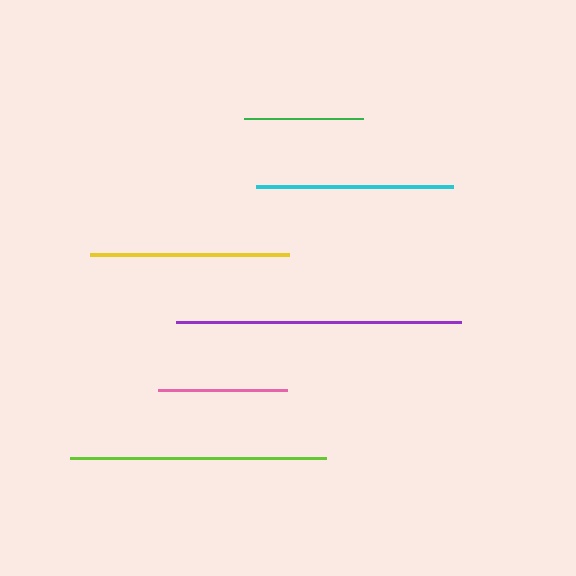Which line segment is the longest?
The purple line is the longest at approximately 285 pixels.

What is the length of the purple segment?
The purple segment is approximately 285 pixels long.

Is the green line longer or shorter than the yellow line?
The yellow line is longer than the green line.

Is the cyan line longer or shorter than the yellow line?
The yellow line is longer than the cyan line.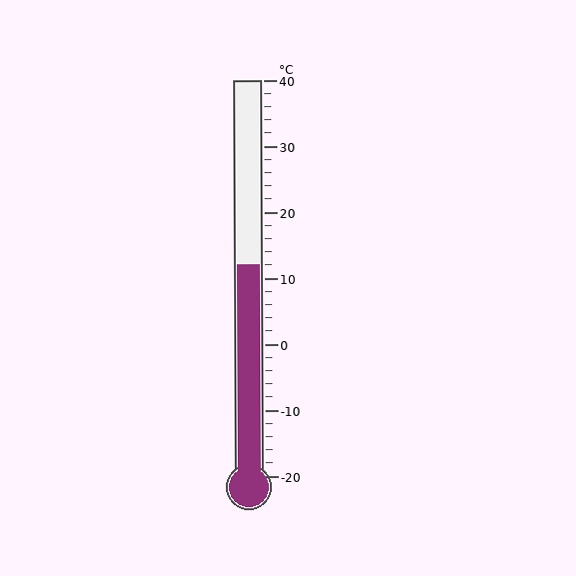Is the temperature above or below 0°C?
The temperature is above 0°C.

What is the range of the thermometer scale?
The thermometer scale ranges from -20°C to 40°C.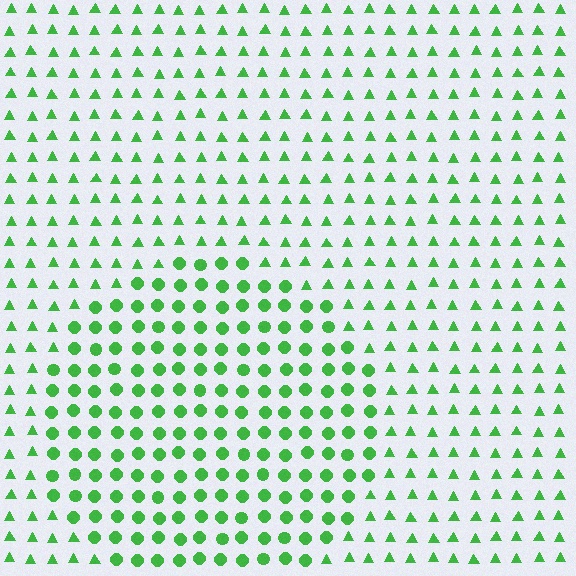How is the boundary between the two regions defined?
The boundary is defined by a change in element shape: circles inside vs. triangles outside. All elements share the same color and spacing.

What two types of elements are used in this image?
The image uses circles inside the circle region and triangles outside it.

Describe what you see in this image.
The image is filled with small green elements arranged in a uniform grid. A circle-shaped region contains circles, while the surrounding area contains triangles. The boundary is defined purely by the change in element shape.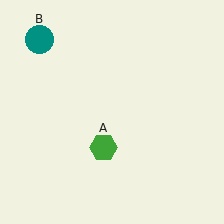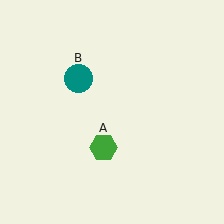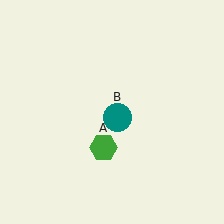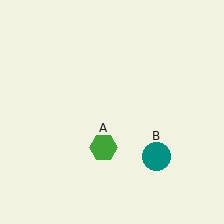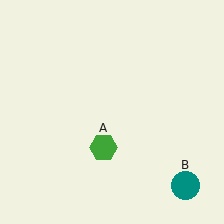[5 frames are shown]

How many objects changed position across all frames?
1 object changed position: teal circle (object B).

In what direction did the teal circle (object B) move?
The teal circle (object B) moved down and to the right.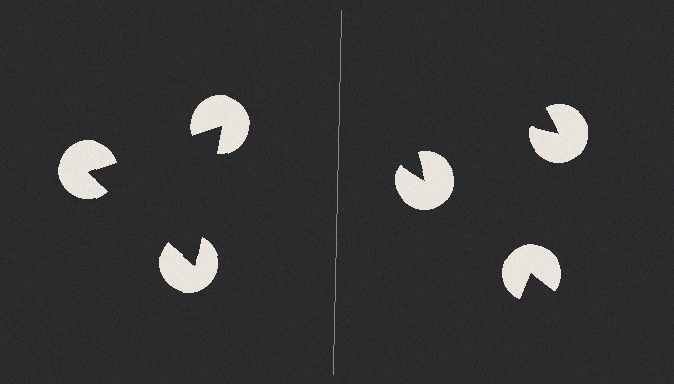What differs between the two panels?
The pac-man discs are positioned identically on both sides; only the wedge orientations differ. On the left they align to a triangle; on the right they are misaligned.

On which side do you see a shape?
An illusory triangle appears on the left side. On the right side the wedge cuts are rotated, so no coherent shape forms.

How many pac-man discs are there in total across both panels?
6 — 3 on each side.